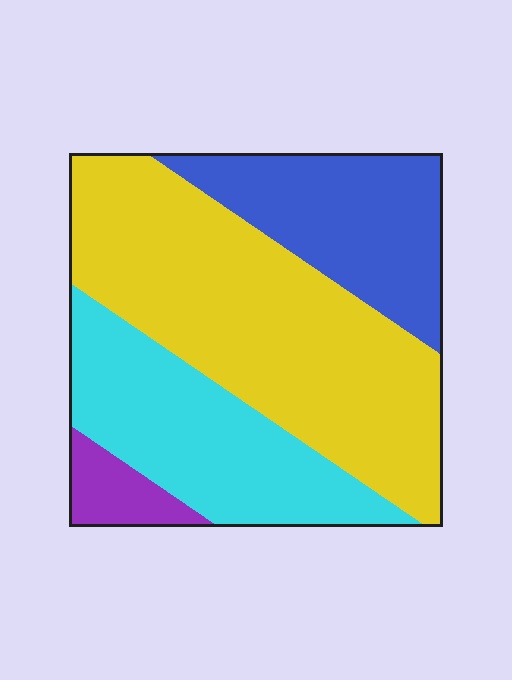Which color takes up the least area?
Purple, at roughly 5%.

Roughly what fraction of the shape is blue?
Blue covers 22% of the shape.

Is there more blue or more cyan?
Cyan.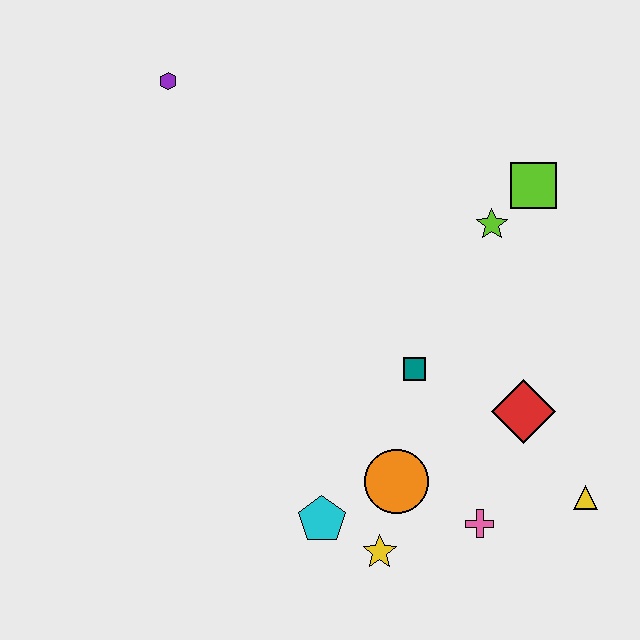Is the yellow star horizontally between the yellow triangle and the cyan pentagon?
Yes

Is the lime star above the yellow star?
Yes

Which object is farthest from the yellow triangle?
The purple hexagon is farthest from the yellow triangle.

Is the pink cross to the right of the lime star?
No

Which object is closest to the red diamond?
The yellow triangle is closest to the red diamond.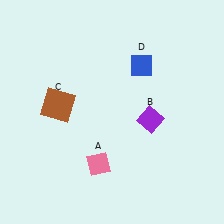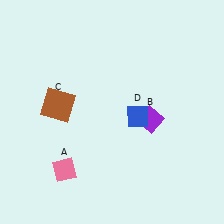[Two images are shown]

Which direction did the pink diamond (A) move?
The pink diamond (A) moved left.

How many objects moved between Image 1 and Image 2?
2 objects moved between the two images.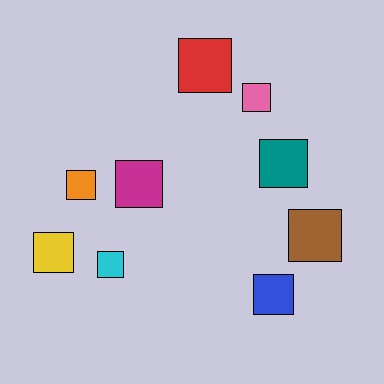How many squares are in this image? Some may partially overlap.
There are 9 squares.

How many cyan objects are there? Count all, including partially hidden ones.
There is 1 cyan object.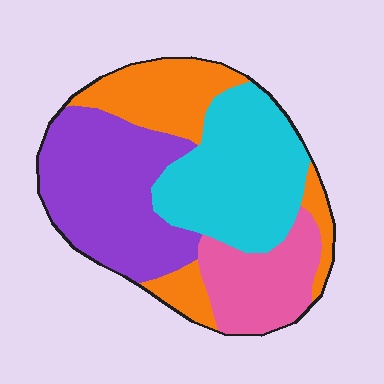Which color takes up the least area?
Pink, at roughly 15%.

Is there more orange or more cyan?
Cyan.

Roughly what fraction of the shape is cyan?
Cyan covers about 30% of the shape.